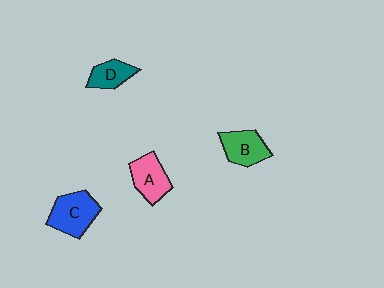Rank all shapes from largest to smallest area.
From largest to smallest: C (blue), A (pink), B (green), D (teal).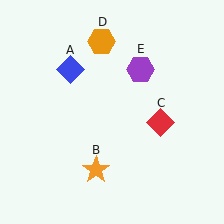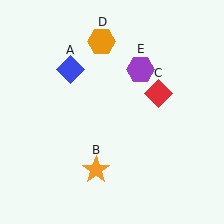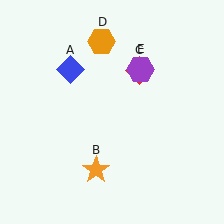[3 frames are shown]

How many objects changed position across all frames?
1 object changed position: red diamond (object C).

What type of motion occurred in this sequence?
The red diamond (object C) rotated counterclockwise around the center of the scene.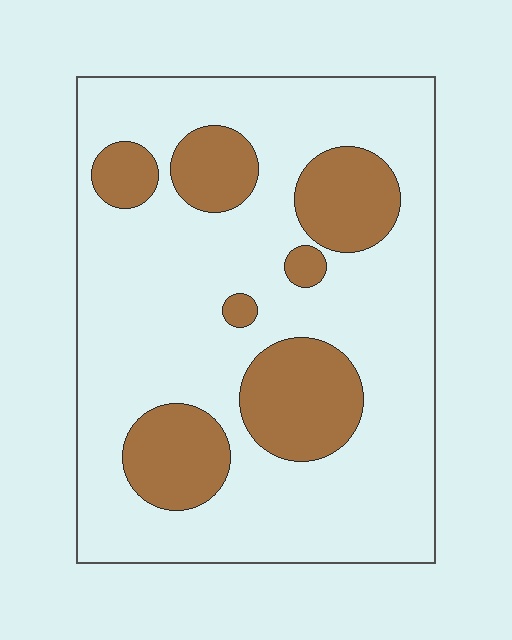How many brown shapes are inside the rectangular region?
7.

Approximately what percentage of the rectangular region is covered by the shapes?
Approximately 25%.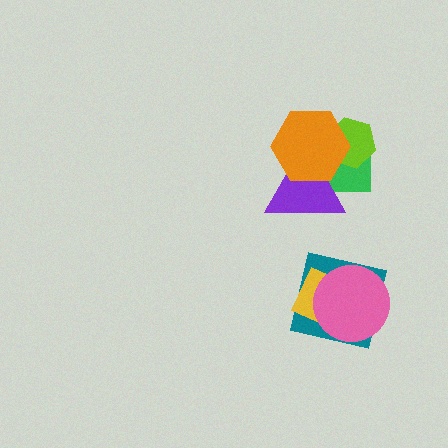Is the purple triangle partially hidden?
Yes, it is partially covered by another shape.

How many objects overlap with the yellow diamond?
2 objects overlap with the yellow diamond.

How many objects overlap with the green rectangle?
3 objects overlap with the green rectangle.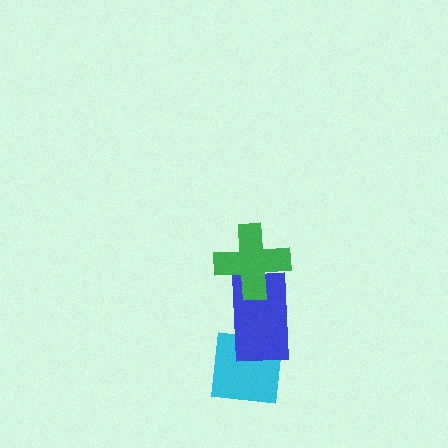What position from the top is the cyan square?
The cyan square is 3rd from the top.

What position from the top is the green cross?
The green cross is 1st from the top.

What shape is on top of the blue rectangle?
The green cross is on top of the blue rectangle.